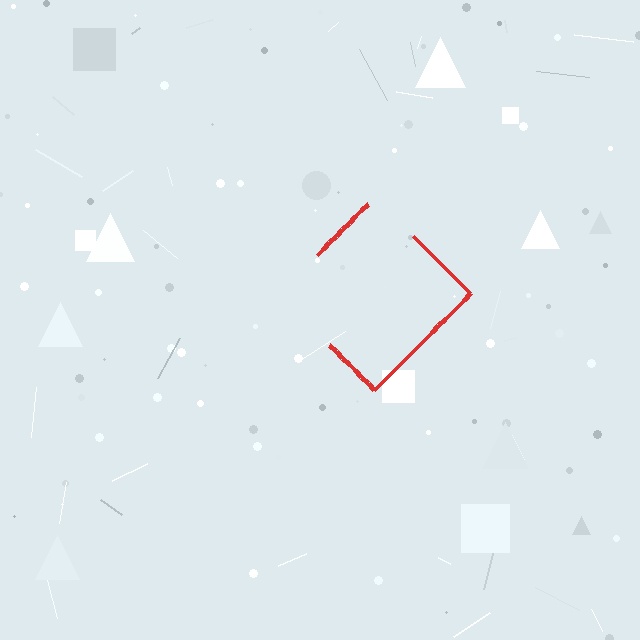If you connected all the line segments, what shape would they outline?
They would outline a diamond.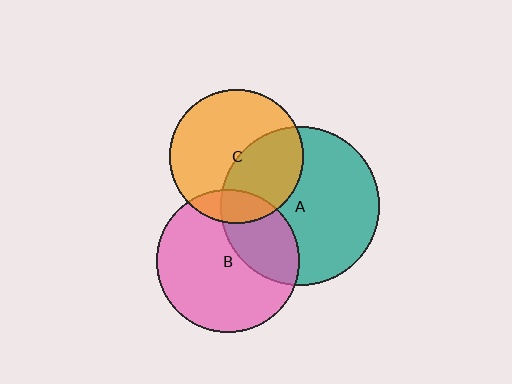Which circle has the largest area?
Circle A (teal).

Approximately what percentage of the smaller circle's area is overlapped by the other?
Approximately 30%.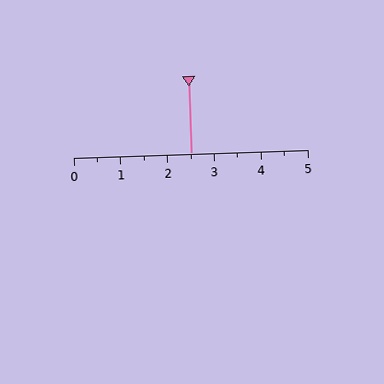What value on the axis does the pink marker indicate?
The marker indicates approximately 2.5.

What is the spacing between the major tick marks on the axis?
The major ticks are spaced 1 apart.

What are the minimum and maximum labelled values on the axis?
The axis runs from 0 to 5.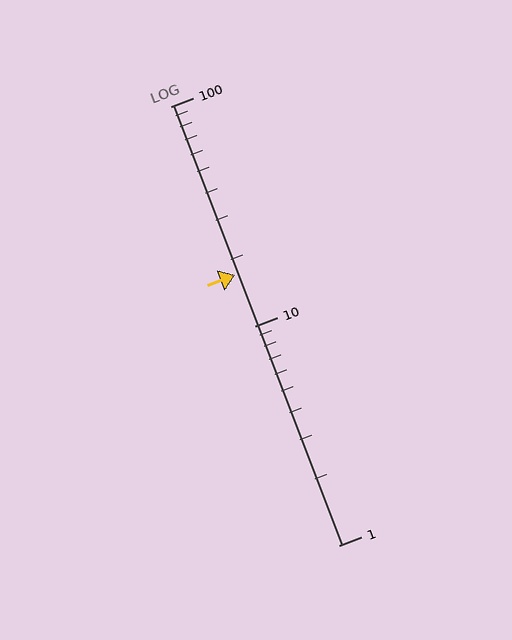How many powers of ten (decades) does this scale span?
The scale spans 2 decades, from 1 to 100.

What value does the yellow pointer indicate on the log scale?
The pointer indicates approximately 17.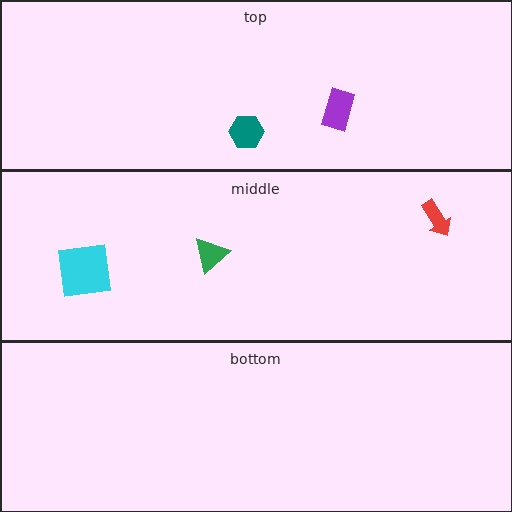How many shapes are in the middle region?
3.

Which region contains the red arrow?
The middle region.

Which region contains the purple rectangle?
The top region.